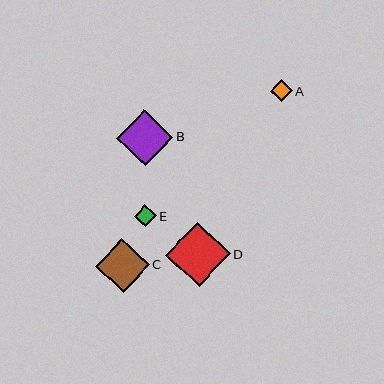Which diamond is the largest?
Diamond D is the largest with a size of approximately 65 pixels.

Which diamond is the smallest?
Diamond A is the smallest with a size of approximately 21 pixels.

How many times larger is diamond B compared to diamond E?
Diamond B is approximately 2.6 times the size of diamond E.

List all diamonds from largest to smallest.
From largest to smallest: D, B, C, E, A.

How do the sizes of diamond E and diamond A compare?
Diamond E and diamond A are approximately the same size.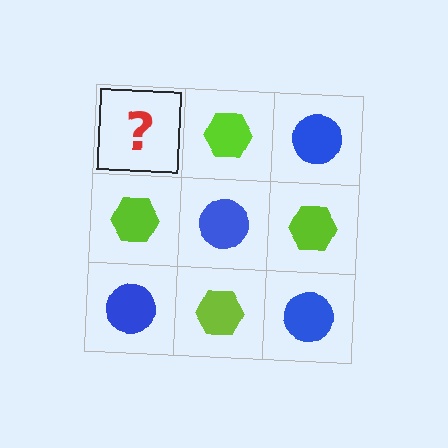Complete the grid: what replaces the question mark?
The question mark should be replaced with a blue circle.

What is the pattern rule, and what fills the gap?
The rule is that it alternates blue circle and lime hexagon in a checkerboard pattern. The gap should be filled with a blue circle.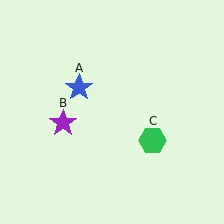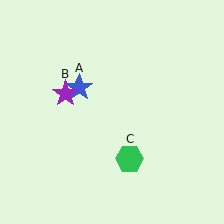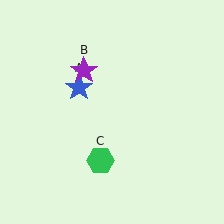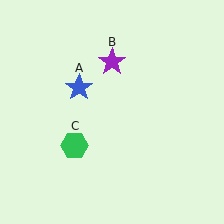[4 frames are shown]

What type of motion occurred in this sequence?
The purple star (object B), green hexagon (object C) rotated clockwise around the center of the scene.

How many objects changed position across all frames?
2 objects changed position: purple star (object B), green hexagon (object C).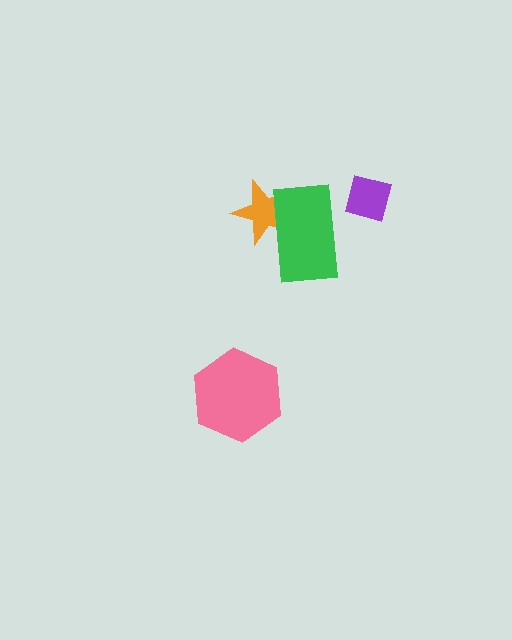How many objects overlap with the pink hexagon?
0 objects overlap with the pink hexagon.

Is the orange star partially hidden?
Yes, it is partially covered by another shape.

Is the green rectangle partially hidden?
No, no other shape covers it.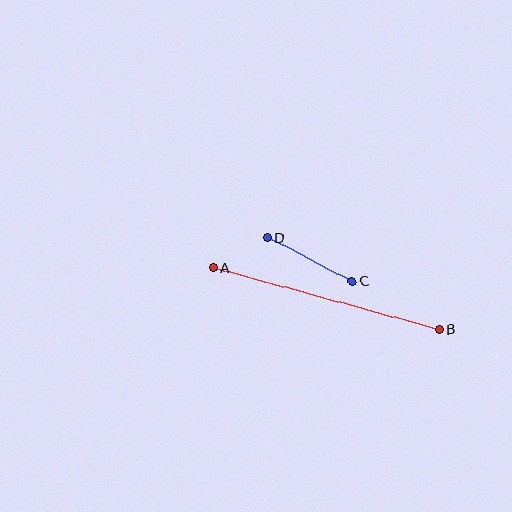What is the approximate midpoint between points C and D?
The midpoint is at approximately (309, 260) pixels.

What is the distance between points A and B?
The distance is approximately 235 pixels.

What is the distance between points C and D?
The distance is approximately 96 pixels.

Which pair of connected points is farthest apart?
Points A and B are farthest apart.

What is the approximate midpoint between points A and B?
The midpoint is at approximately (326, 298) pixels.